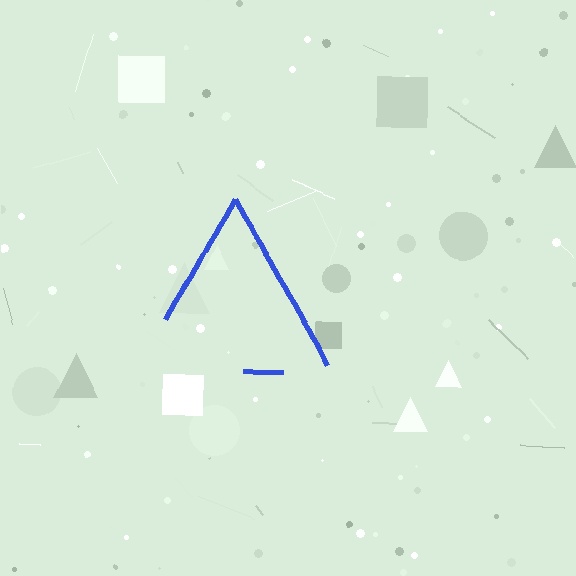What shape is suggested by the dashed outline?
The dashed outline suggests a triangle.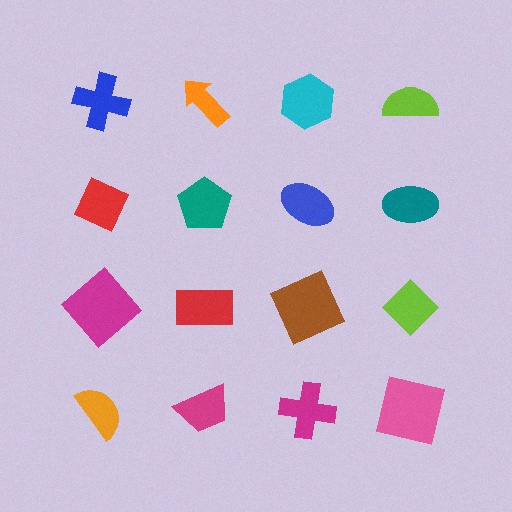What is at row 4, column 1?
An orange semicircle.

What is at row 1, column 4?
A lime semicircle.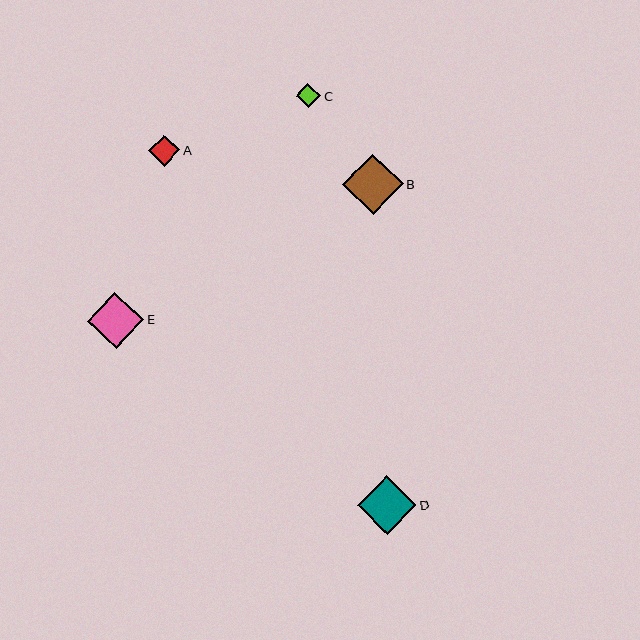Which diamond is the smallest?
Diamond C is the smallest with a size of approximately 24 pixels.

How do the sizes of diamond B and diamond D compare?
Diamond B and diamond D are approximately the same size.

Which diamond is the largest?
Diamond B is the largest with a size of approximately 60 pixels.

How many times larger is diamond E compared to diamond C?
Diamond E is approximately 2.3 times the size of diamond C.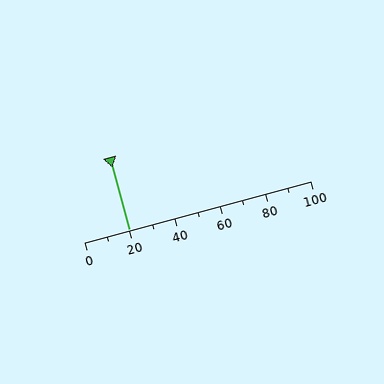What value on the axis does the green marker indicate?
The marker indicates approximately 20.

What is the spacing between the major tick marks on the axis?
The major ticks are spaced 20 apart.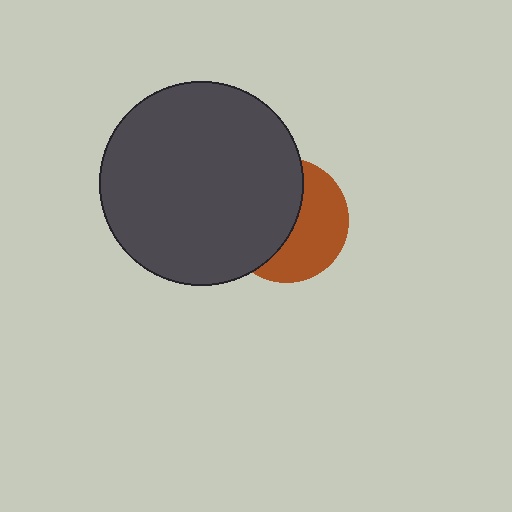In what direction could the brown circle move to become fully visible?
The brown circle could move right. That would shift it out from behind the dark gray circle entirely.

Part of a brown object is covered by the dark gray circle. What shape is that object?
It is a circle.